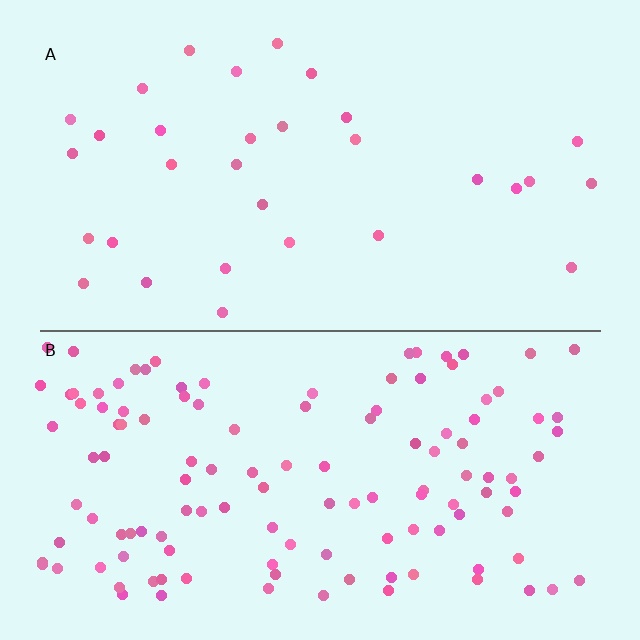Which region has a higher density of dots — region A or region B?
B (the bottom).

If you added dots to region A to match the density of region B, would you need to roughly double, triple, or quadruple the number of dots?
Approximately quadruple.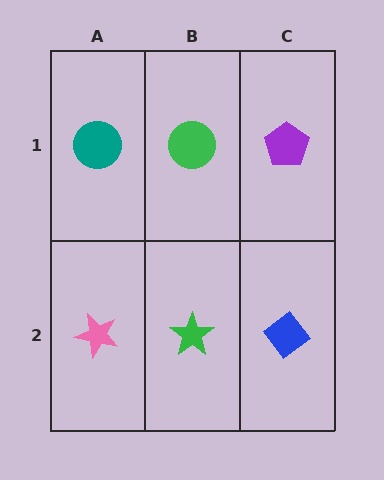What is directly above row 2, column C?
A purple pentagon.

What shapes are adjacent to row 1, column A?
A pink star (row 2, column A), a green circle (row 1, column B).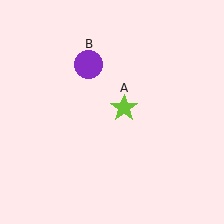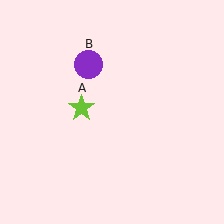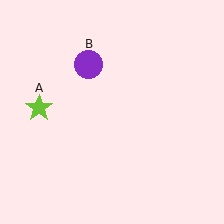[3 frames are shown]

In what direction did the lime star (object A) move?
The lime star (object A) moved left.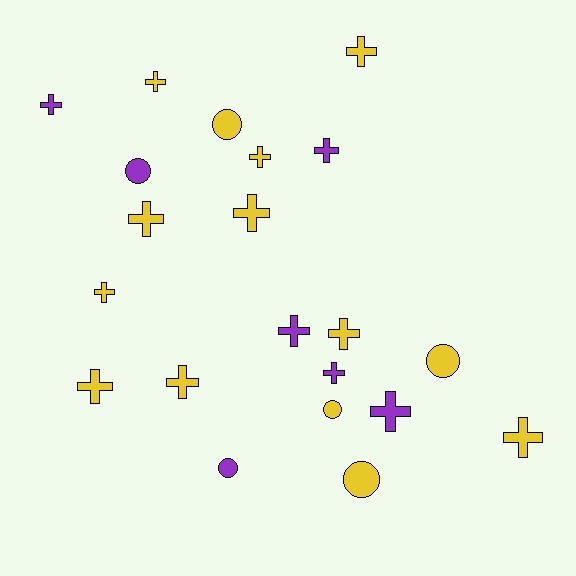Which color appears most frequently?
Yellow, with 14 objects.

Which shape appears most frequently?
Cross, with 15 objects.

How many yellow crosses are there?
There are 10 yellow crosses.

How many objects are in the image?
There are 21 objects.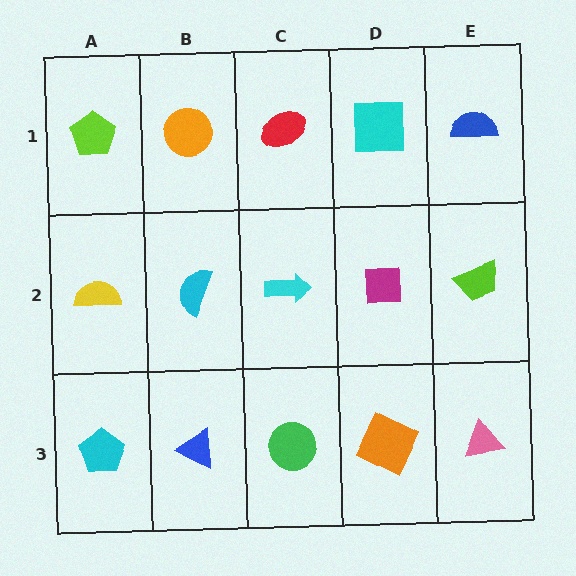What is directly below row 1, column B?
A cyan semicircle.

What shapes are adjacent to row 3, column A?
A yellow semicircle (row 2, column A), a blue triangle (row 3, column B).